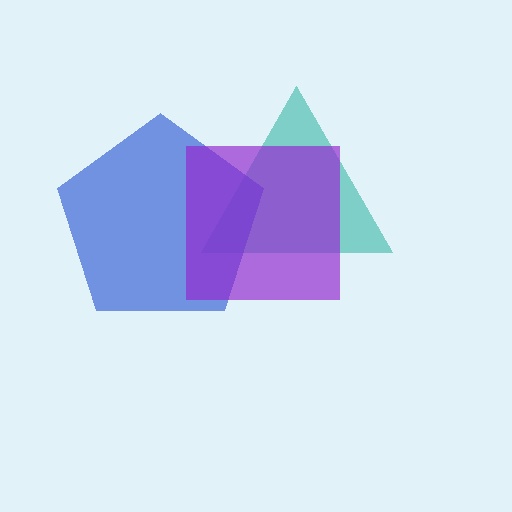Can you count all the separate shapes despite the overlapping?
Yes, there are 3 separate shapes.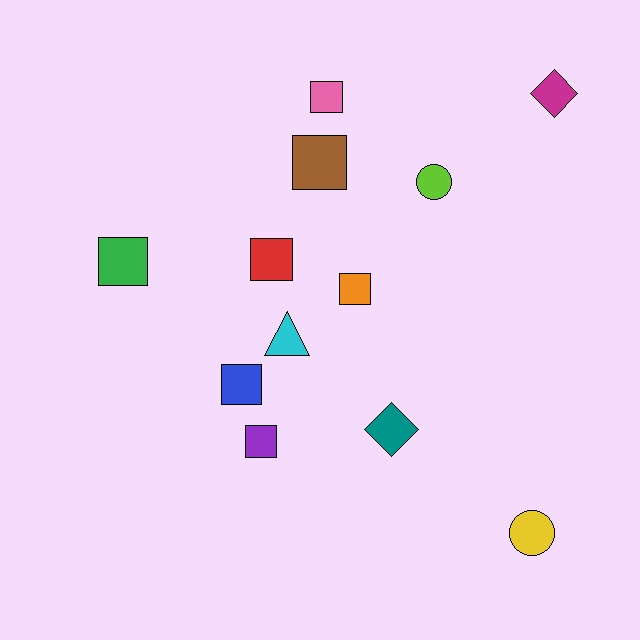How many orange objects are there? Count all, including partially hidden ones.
There is 1 orange object.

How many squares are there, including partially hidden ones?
There are 7 squares.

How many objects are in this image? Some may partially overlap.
There are 12 objects.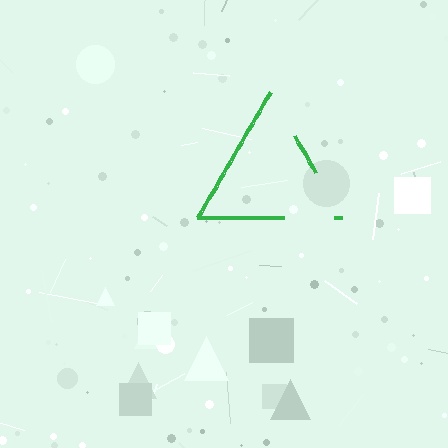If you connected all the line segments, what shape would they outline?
They would outline a triangle.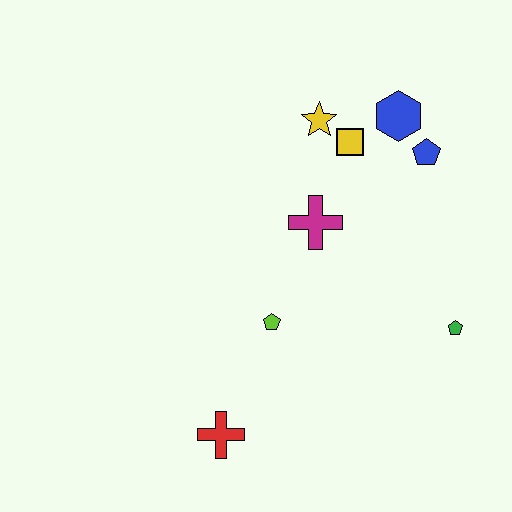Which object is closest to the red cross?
The lime pentagon is closest to the red cross.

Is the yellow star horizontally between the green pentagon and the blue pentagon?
No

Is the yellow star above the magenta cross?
Yes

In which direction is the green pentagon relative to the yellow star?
The green pentagon is below the yellow star.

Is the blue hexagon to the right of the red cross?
Yes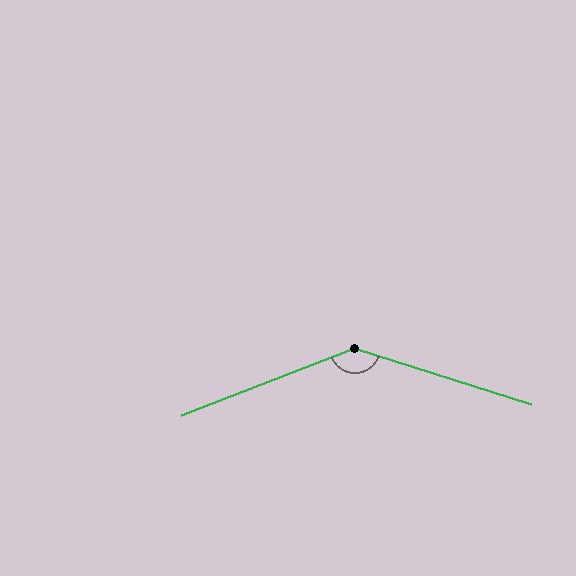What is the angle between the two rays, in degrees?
Approximately 141 degrees.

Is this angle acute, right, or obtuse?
It is obtuse.